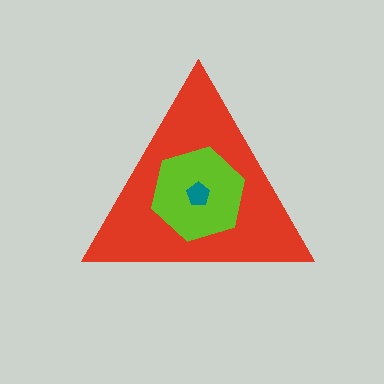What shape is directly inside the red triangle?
The lime hexagon.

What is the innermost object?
The teal pentagon.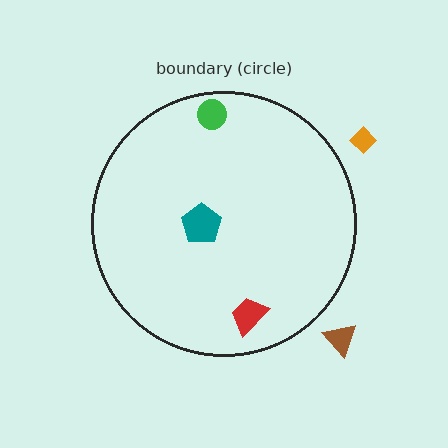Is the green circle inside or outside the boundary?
Inside.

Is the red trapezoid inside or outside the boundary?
Inside.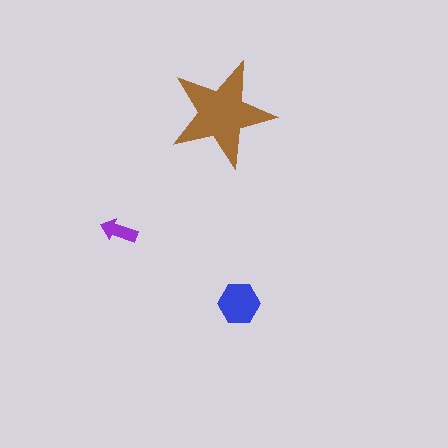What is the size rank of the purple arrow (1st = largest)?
3rd.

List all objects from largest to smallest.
The brown star, the blue hexagon, the purple arrow.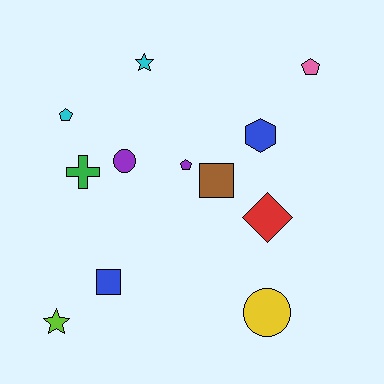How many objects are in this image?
There are 12 objects.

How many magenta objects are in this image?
There are no magenta objects.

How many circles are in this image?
There are 2 circles.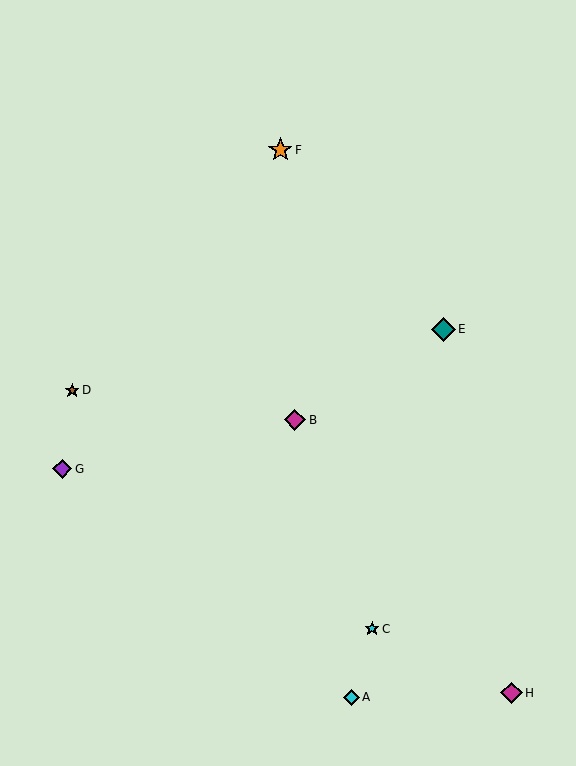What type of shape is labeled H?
Shape H is a magenta diamond.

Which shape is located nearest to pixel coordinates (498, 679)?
The magenta diamond (labeled H) at (511, 693) is nearest to that location.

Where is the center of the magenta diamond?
The center of the magenta diamond is at (511, 693).